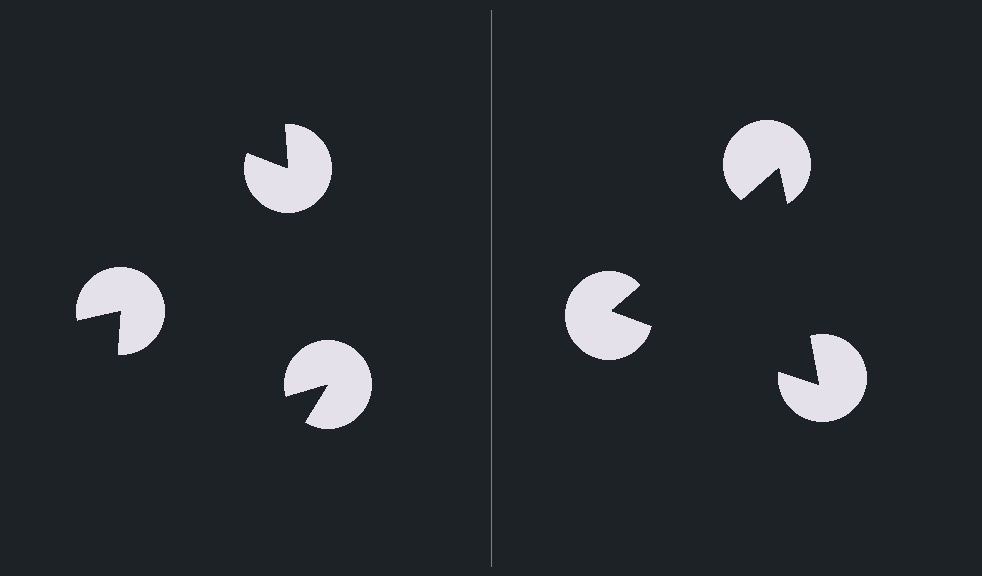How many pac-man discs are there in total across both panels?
6 — 3 on each side.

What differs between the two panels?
The pac-man discs are positioned identically on both sides; only the wedge orientations differ. On the right they align to a triangle; on the left they are misaligned.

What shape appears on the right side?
An illusory triangle.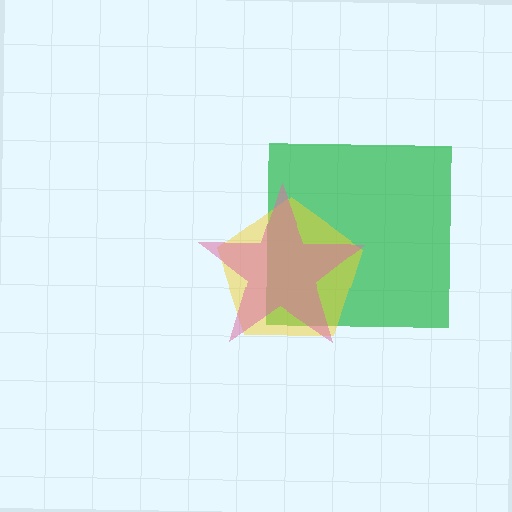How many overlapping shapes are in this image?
There are 3 overlapping shapes in the image.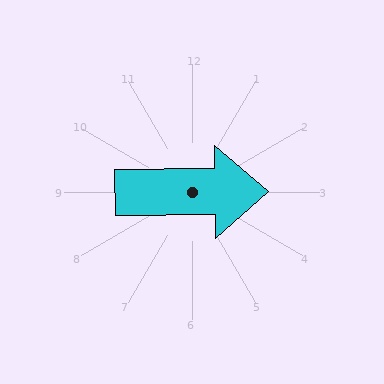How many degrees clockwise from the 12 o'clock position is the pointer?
Approximately 90 degrees.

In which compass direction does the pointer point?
East.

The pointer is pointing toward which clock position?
Roughly 3 o'clock.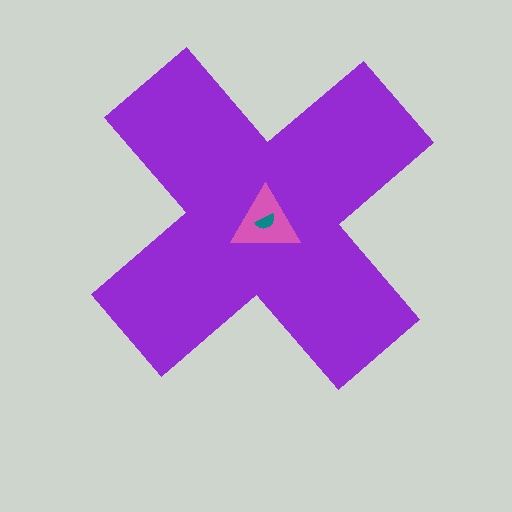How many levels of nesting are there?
3.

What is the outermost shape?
The purple cross.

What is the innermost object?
The teal semicircle.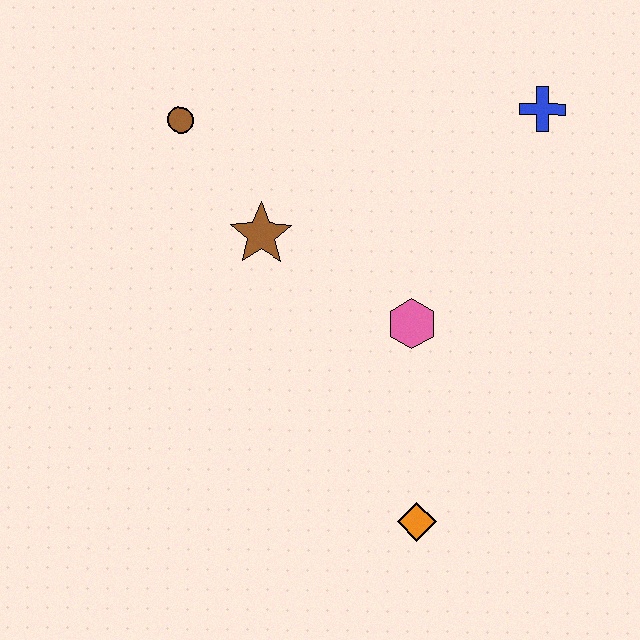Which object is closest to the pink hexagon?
The brown star is closest to the pink hexagon.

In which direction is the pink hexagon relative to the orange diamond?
The pink hexagon is above the orange diamond.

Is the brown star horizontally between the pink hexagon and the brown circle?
Yes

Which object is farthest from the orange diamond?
The brown circle is farthest from the orange diamond.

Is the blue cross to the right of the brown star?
Yes